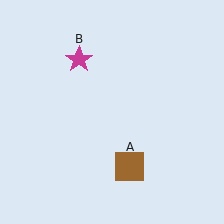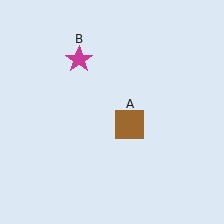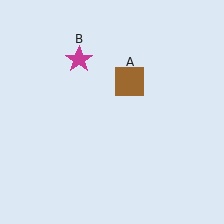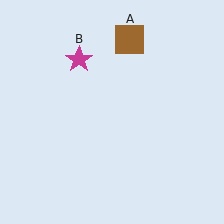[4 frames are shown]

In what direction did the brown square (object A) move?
The brown square (object A) moved up.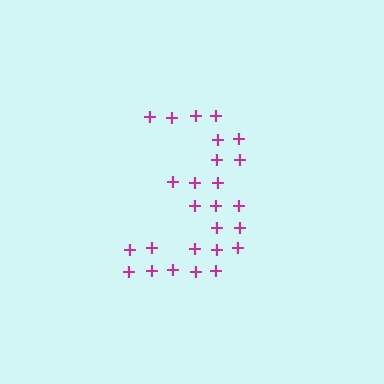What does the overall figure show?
The overall figure shows the digit 3.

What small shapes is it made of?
It is made of small plus signs.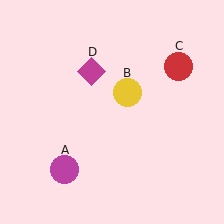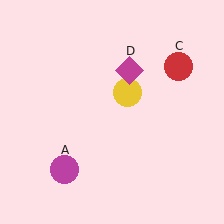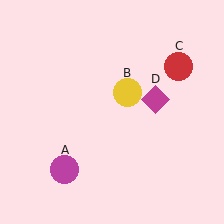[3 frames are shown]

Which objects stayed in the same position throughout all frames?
Magenta circle (object A) and yellow circle (object B) and red circle (object C) remained stationary.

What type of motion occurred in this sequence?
The magenta diamond (object D) rotated clockwise around the center of the scene.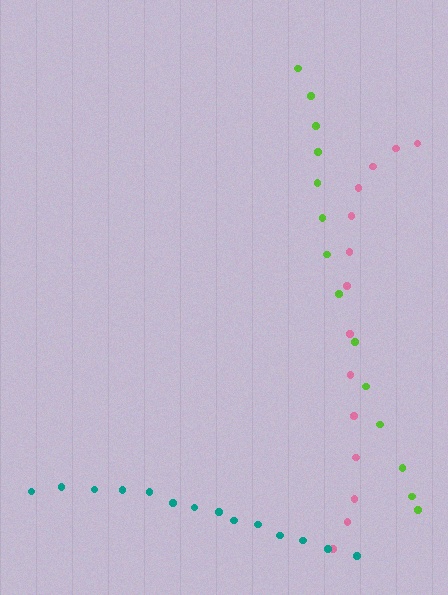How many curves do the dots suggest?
There are 3 distinct paths.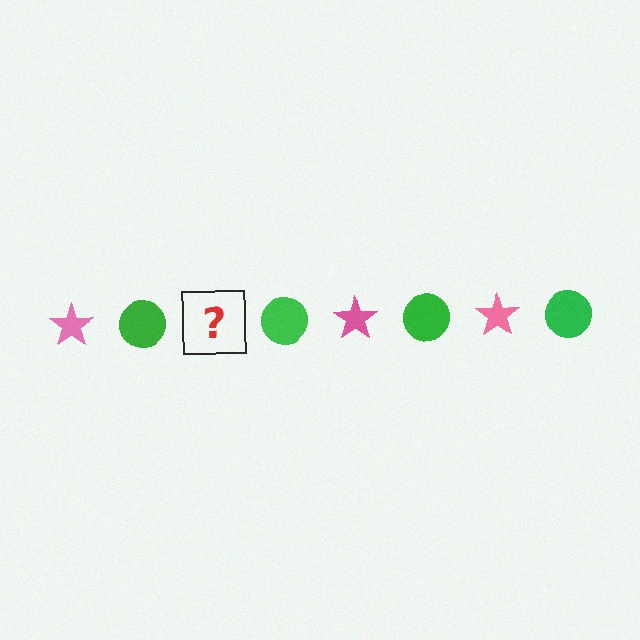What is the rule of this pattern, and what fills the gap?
The rule is that the pattern alternates between pink star and green circle. The gap should be filled with a pink star.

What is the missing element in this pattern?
The missing element is a pink star.